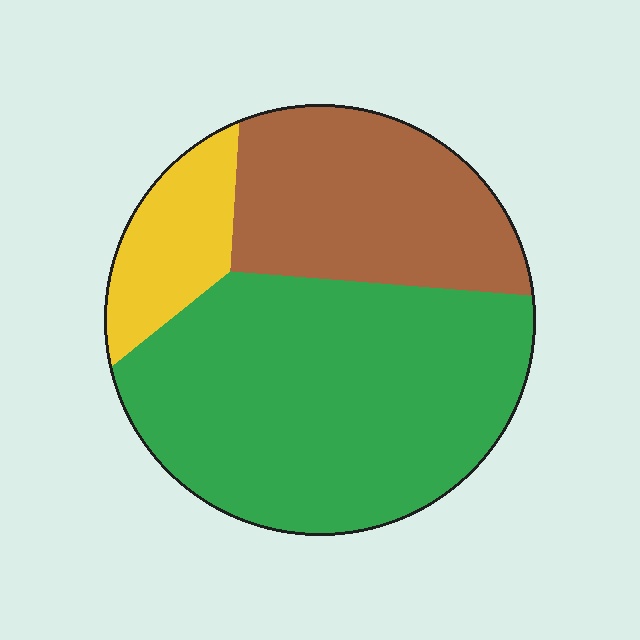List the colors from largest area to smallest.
From largest to smallest: green, brown, yellow.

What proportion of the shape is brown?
Brown covers 30% of the shape.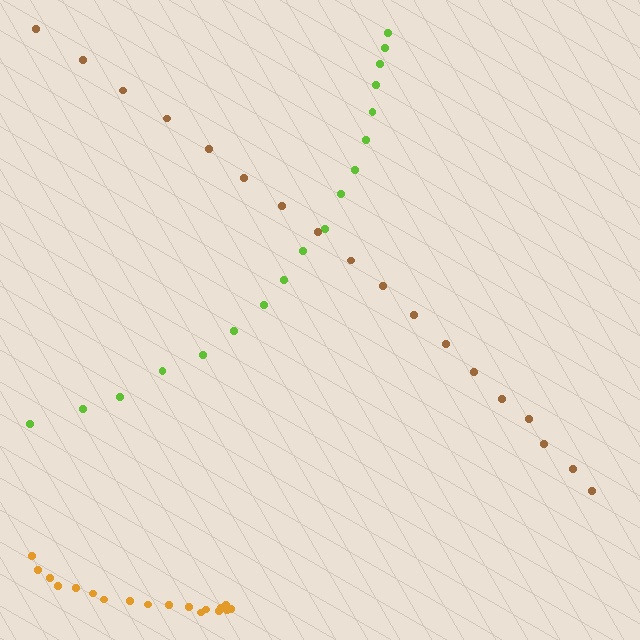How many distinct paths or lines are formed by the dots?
There are 3 distinct paths.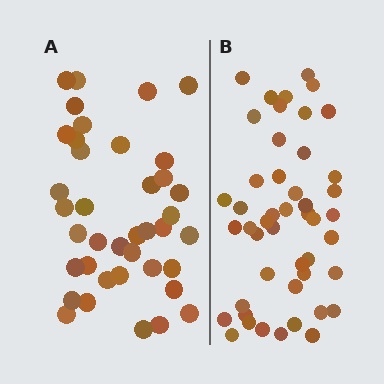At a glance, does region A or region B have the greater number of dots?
Region B (the right region) has more dots.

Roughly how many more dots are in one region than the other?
Region B has roughly 8 or so more dots than region A.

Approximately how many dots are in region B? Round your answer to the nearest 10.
About 50 dots. (The exact count is 47, which rounds to 50.)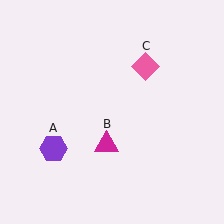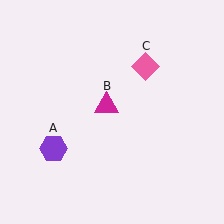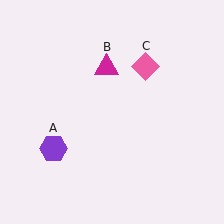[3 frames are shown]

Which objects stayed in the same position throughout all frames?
Purple hexagon (object A) and pink diamond (object C) remained stationary.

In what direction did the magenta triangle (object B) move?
The magenta triangle (object B) moved up.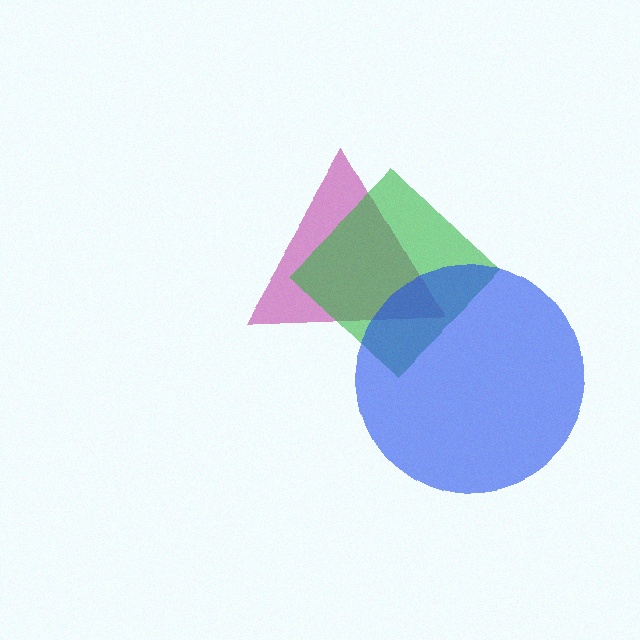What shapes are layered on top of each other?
The layered shapes are: a magenta triangle, a green diamond, a blue circle.